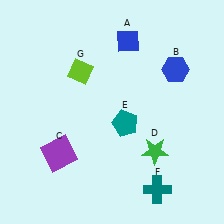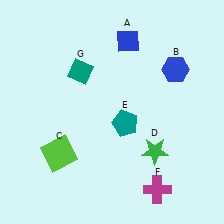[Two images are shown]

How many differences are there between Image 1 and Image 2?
There are 3 differences between the two images.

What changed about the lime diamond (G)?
In Image 1, G is lime. In Image 2, it changed to teal.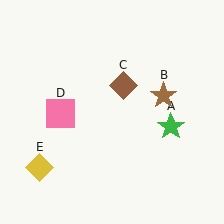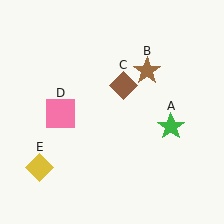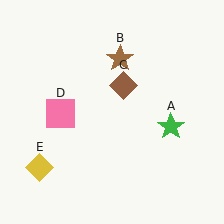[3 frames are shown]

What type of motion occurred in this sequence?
The brown star (object B) rotated counterclockwise around the center of the scene.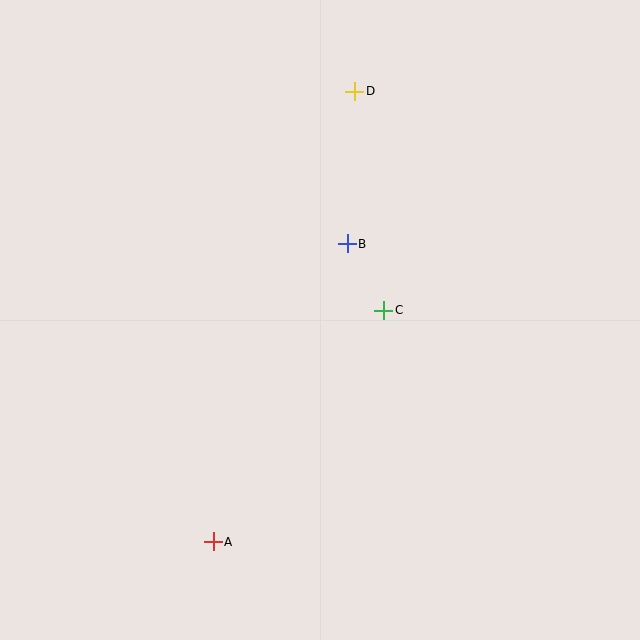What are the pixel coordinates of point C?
Point C is at (384, 310).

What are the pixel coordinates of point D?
Point D is at (355, 91).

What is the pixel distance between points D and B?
The distance between D and B is 153 pixels.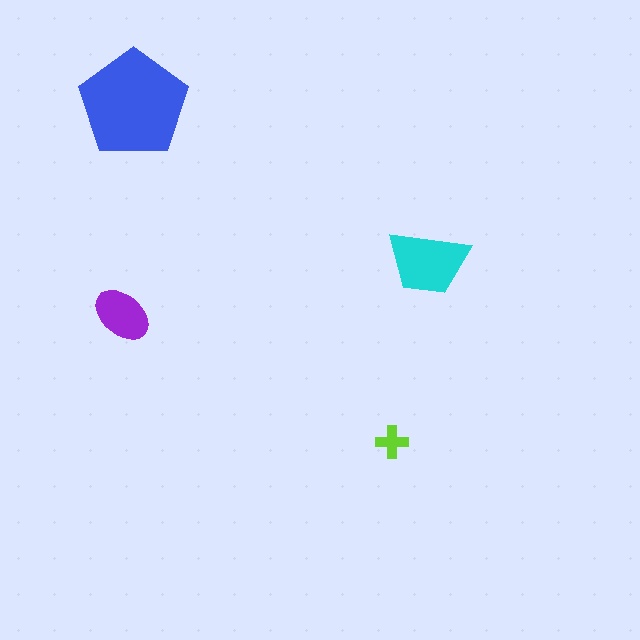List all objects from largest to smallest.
The blue pentagon, the cyan trapezoid, the purple ellipse, the lime cross.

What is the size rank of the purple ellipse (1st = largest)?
3rd.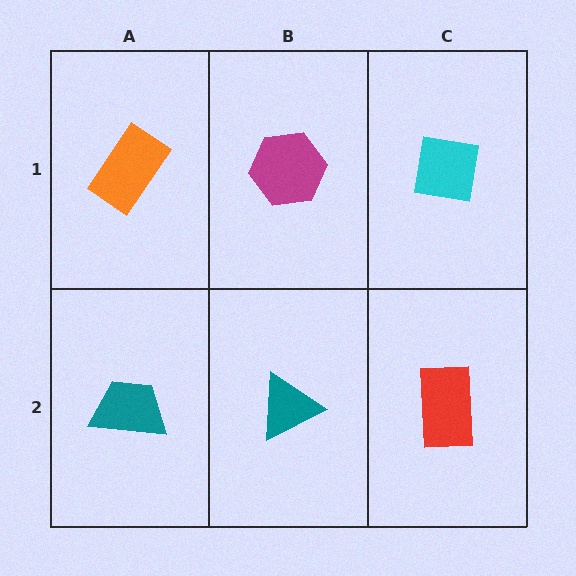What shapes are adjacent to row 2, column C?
A cyan square (row 1, column C), a teal triangle (row 2, column B).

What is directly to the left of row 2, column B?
A teal trapezoid.